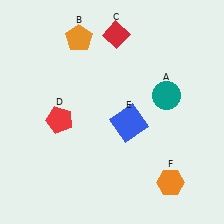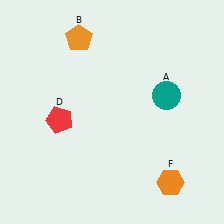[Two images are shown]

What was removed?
The red diamond (C), the blue square (E) were removed in Image 2.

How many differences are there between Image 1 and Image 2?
There are 2 differences between the two images.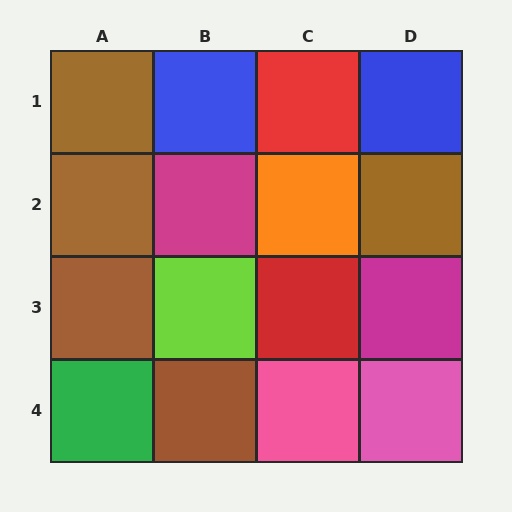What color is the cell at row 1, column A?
Brown.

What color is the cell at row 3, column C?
Red.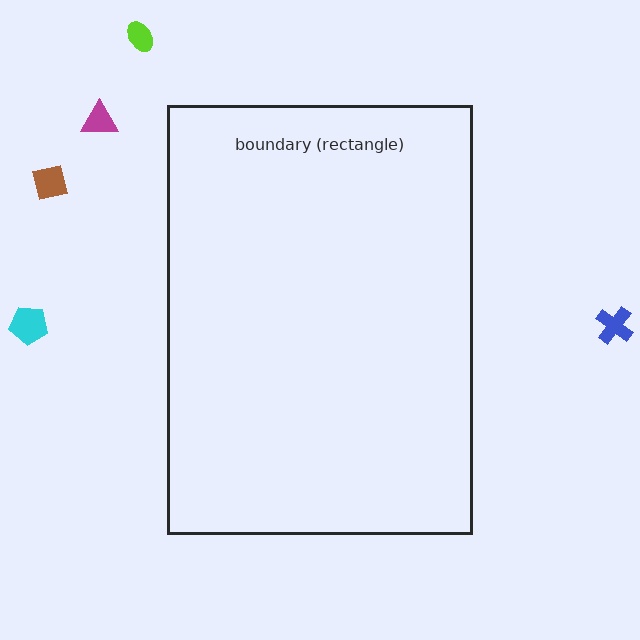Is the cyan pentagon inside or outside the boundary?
Outside.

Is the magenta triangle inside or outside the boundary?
Outside.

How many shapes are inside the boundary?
0 inside, 5 outside.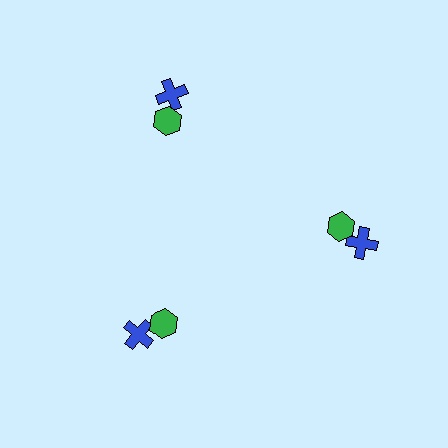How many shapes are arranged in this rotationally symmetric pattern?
There are 6 shapes, arranged in 3 groups of 2.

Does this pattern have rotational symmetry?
Yes, this pattern has 3-fold rotational symmetry. It looks the same after rotating 120 degrees around the center.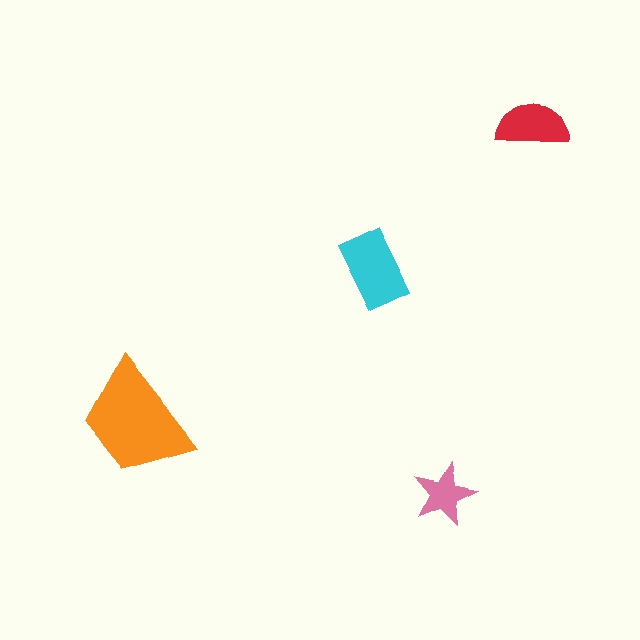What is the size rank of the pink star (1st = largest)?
4th.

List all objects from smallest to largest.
The pink star, the red semicircle, the cyan rectangle, the orange trapezoid.